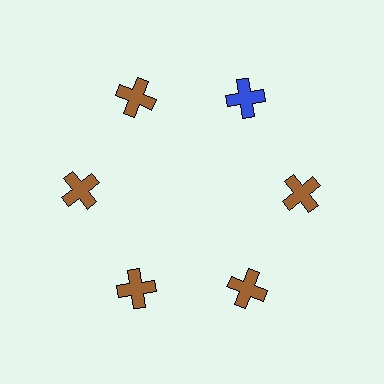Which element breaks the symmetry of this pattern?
The blue cross at roughly the 1 o'clock position breaks the symmetry. All other shapes are brown crosses.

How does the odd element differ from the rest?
It has a different color: blue instead of brown.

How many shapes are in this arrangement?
There are 6 shapes arranged in a ring pattern.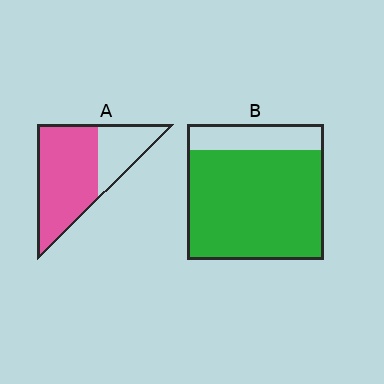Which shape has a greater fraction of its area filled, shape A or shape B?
Shape B.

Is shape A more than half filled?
Yes.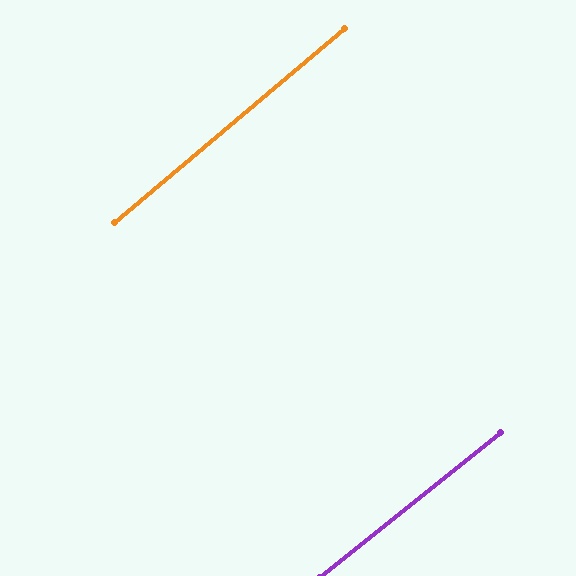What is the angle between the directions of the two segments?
Approximately 1 degree.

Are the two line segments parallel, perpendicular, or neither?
Parallel — their directions differ by only 1.1°.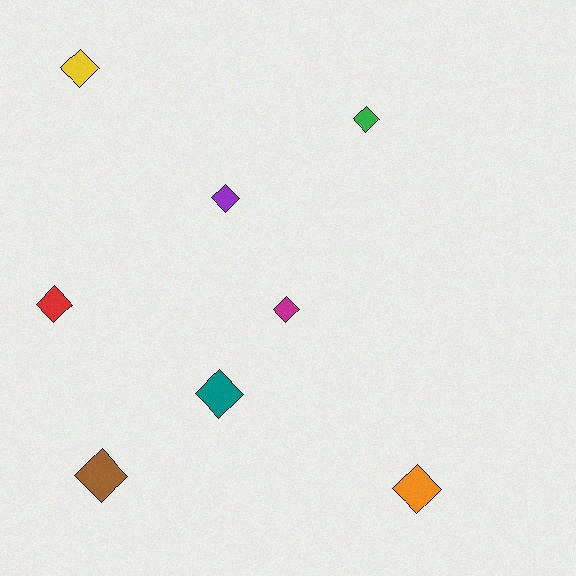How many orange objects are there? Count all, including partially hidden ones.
There is 1 orange object.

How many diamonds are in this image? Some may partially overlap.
There are 8 diamonds.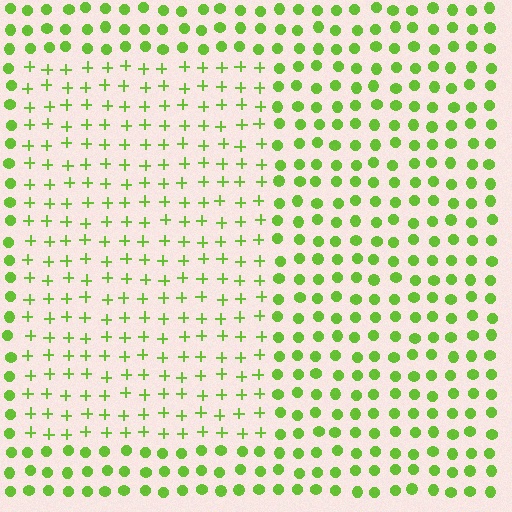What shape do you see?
I see a rectangle.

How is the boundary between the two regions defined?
The boundary is defined by a change in element shape: plus signs inside vs. circles outside. All elements share the same color and spacing.